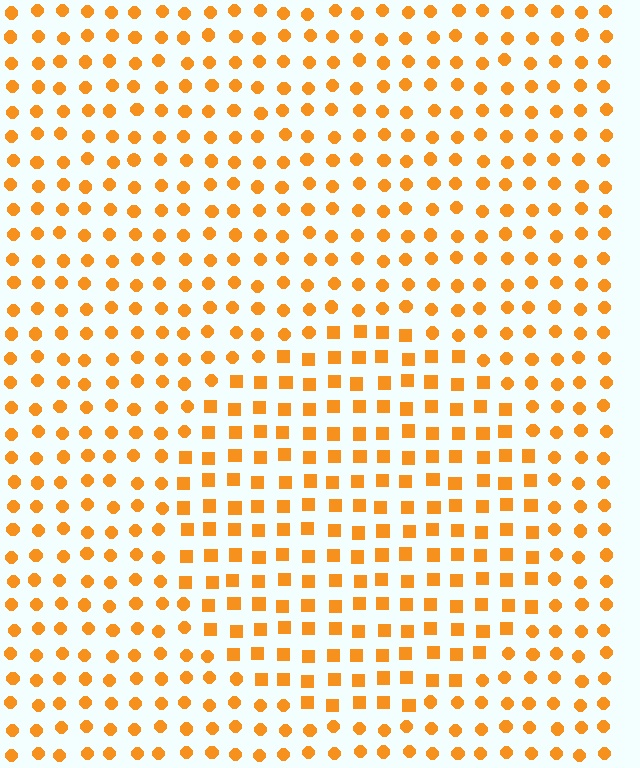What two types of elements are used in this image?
The image uses squares inside the circle region and circles outside it.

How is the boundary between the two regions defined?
The boundary is defined by a change in element shape: squares inside vs. circles outside. All elements share the same color and spacing.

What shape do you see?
I see a circle.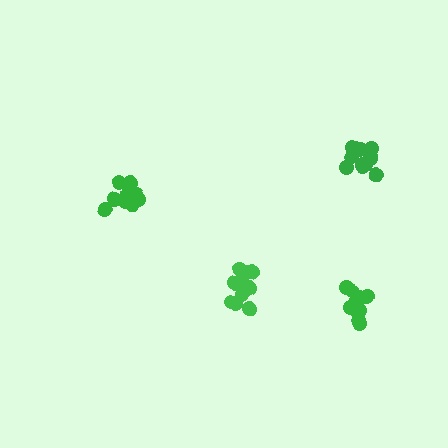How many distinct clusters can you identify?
There are 4 distinct clusters.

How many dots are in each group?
Group 1: 11 dots, Group 2: 11 dots, Group 3: 11 dots, Group 4: 9 dots (42 total).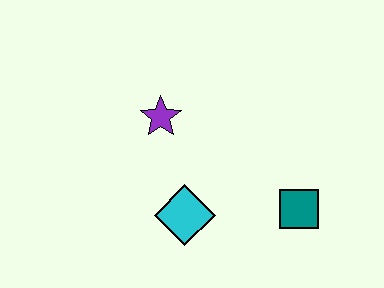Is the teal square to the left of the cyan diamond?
No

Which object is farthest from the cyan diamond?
The teal square is farthest from the cyan diamond.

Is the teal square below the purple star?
Yes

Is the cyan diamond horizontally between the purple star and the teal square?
Yes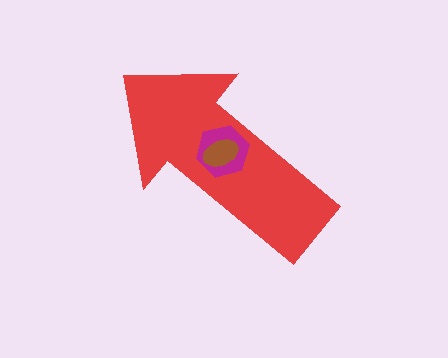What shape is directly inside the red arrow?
The magenta hexagon.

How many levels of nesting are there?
3.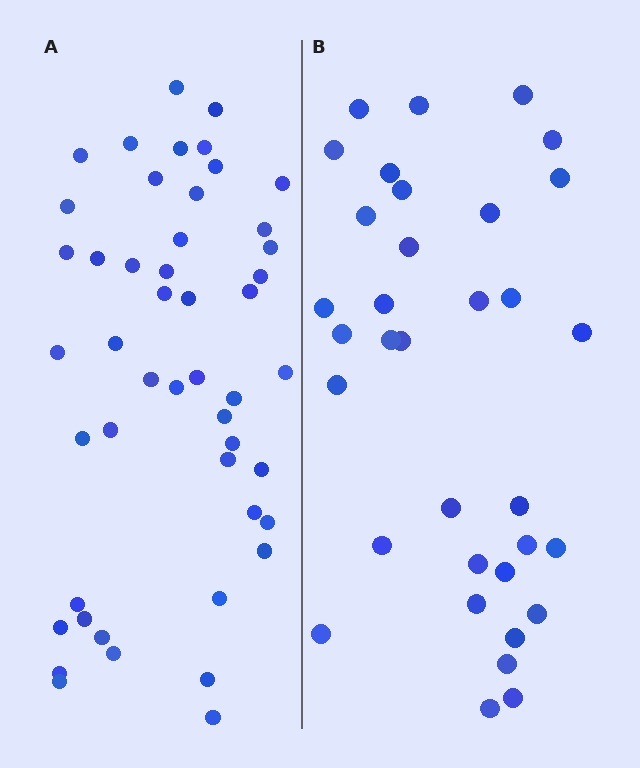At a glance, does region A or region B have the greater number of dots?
Region A (the left region) has more dots.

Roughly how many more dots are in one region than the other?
Region A has approximately 15 more dots than region B.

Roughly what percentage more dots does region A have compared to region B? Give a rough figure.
About 40% more.